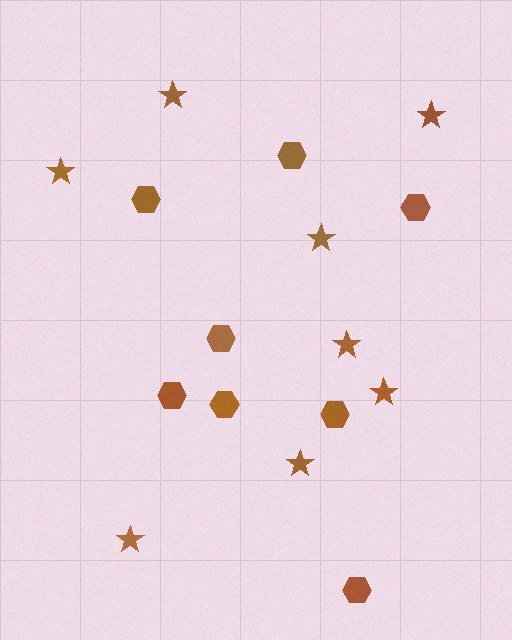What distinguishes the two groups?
There are 2 groups: one group of hexagons (8) and one group of stars (8).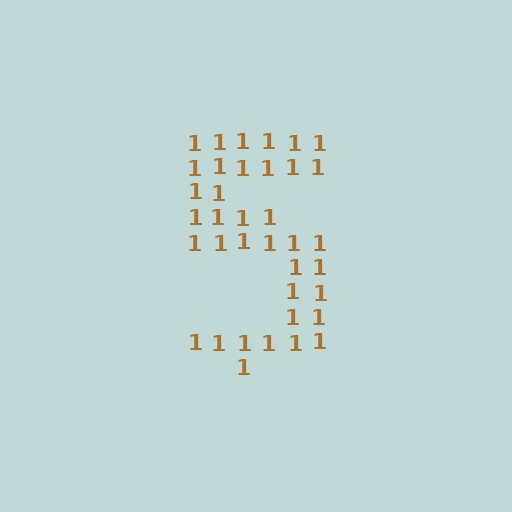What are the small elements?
The small elements are digit 1's.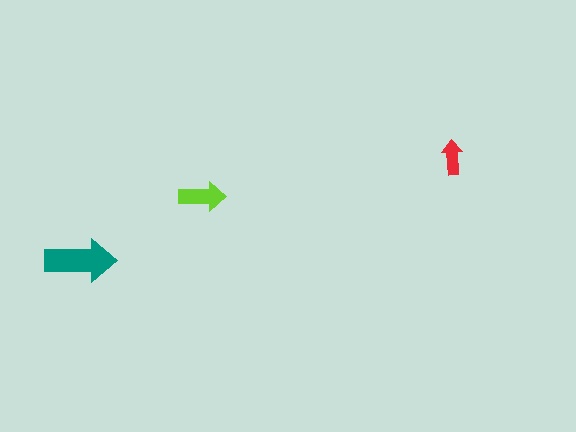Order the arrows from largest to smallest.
the teal one, the lime one, the red one.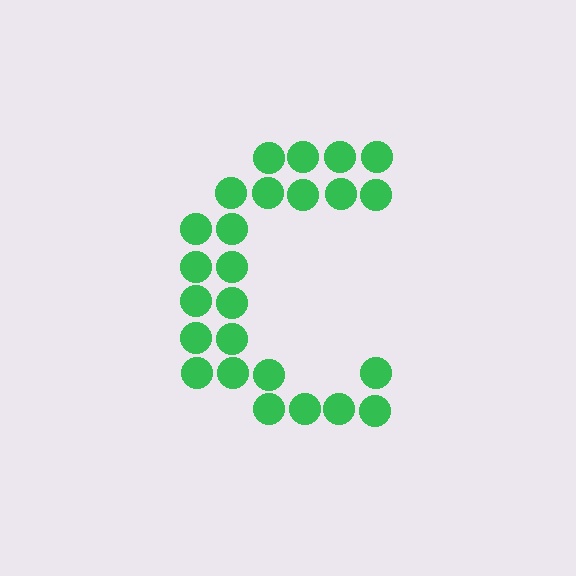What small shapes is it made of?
It is made of small circles.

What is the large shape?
The large shape is the letter C.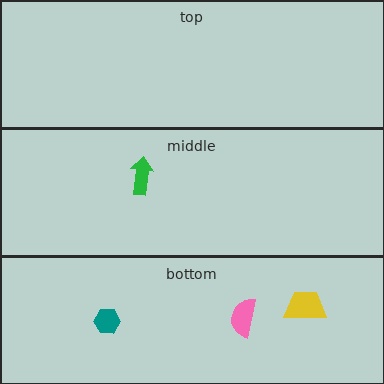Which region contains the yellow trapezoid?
The bottom region.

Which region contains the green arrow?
The middle region.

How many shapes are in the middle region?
1.